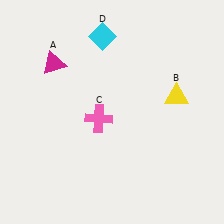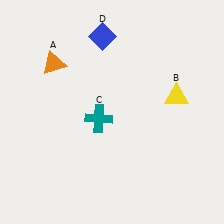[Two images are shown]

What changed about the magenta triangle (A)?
In Image 1, A is magenta. In Image 2, it changed to orange.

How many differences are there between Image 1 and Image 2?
There are 3 differences between the two images.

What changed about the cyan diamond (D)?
In Image 1, D is cyan. In Image 2, it changed to blue.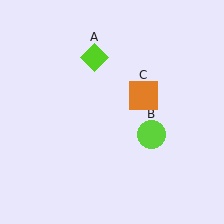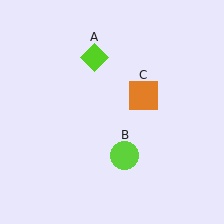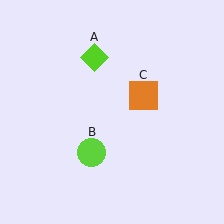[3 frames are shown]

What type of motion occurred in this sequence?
The lime circle (object B) rotated clockwise around the center of the scene.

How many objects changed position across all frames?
1 object changed position: lime circle (object B).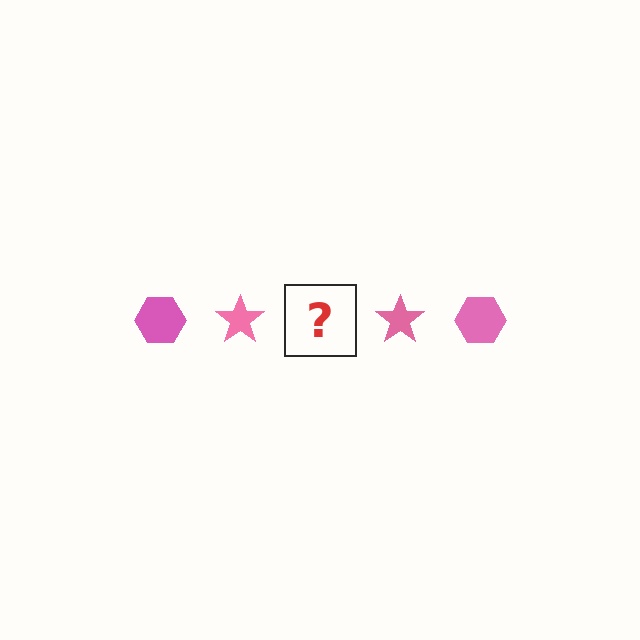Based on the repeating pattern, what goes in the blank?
The blank should be a pink hexagon.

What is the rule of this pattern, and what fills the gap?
The rule is that the pattern cycles through hexagon, star shapes in pink. The gap should be filled with a pink hexagon.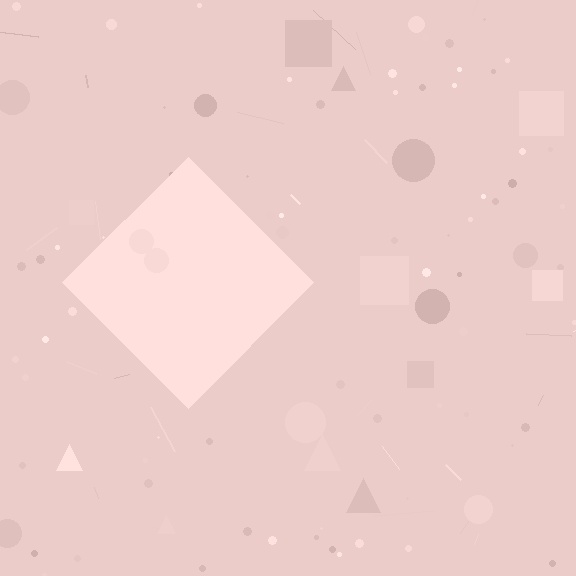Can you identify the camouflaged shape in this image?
The camouflaged shape is a diamond.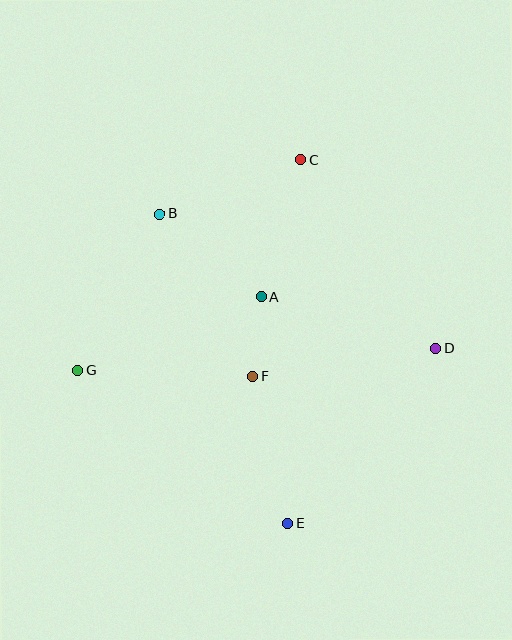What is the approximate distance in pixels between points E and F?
The distance between E and F is approximately 151 pixels.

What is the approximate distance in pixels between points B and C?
The distance between B and C is approximately 151 pixels.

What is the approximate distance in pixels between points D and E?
The distance between D and E is approximately 229 pixels.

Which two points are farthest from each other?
Points C and E are farthest from each other.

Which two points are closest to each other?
Points A and F are closest to each other.